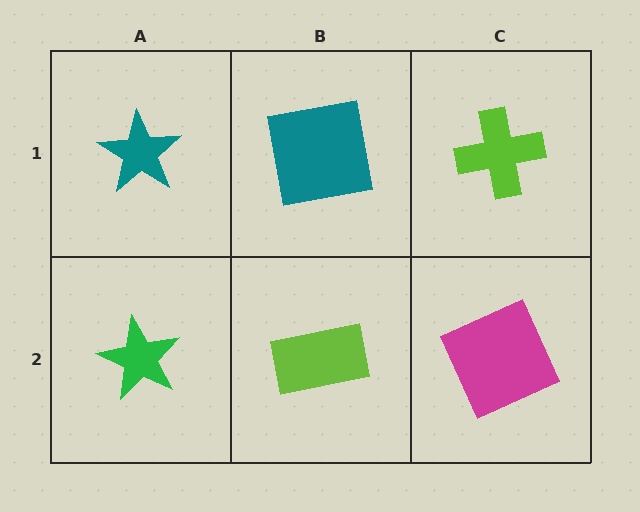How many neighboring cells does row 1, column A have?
2.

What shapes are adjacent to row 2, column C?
A lime cross (row 1, column C), a lime rectangle (row 2, column B).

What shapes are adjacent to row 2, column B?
A teal square (row 1, column B), a green star (row 2, column A), a magenta square (row 2, column C).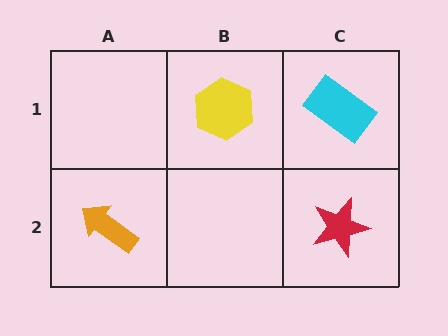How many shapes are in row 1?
2 shapes.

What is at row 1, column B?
A yellow hexagon.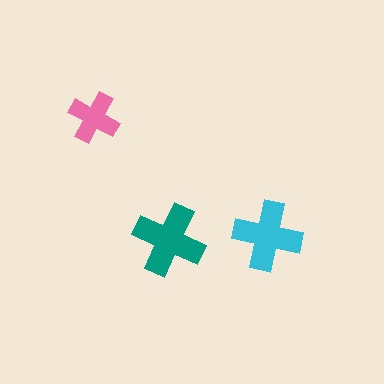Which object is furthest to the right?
The cyan cross is rightmost.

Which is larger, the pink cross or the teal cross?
The teal one.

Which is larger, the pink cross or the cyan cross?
The cyan one.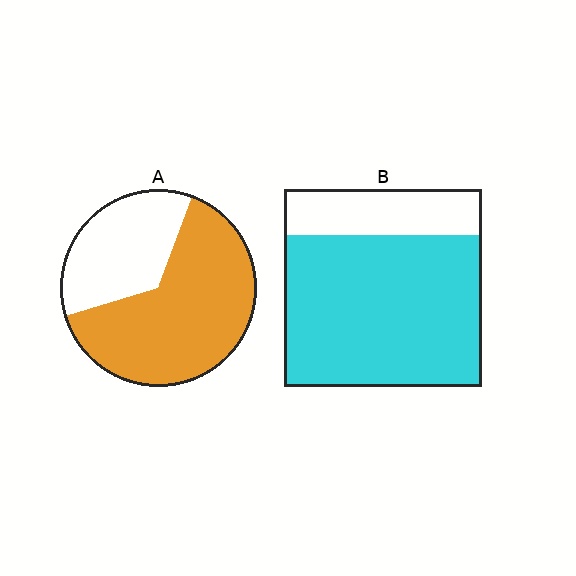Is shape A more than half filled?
Yes.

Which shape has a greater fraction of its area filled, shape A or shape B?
Shape B.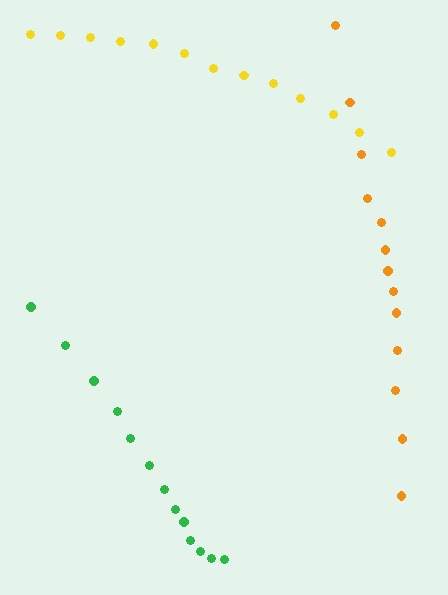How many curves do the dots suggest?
There are 3 distinct paths.